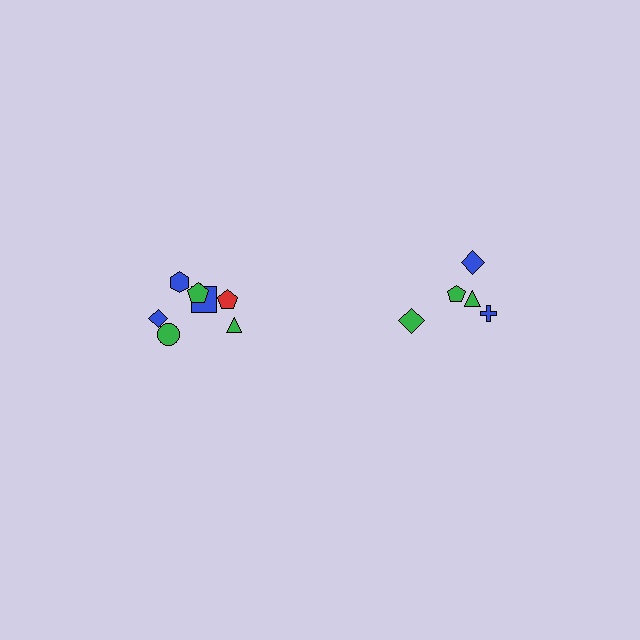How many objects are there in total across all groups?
There are 13 objects.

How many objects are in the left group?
There are 8 objects.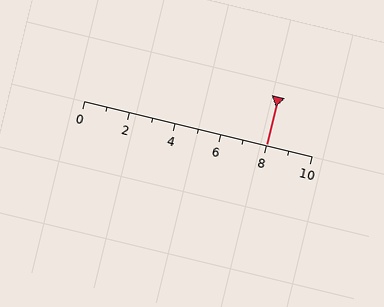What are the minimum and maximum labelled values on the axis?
The axis runs from 0 to 10.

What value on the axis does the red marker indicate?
The marker indicates approximately 8.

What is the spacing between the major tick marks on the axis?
The major ticks are spaced 2 apart.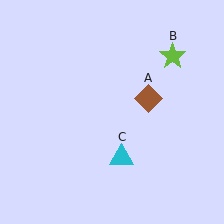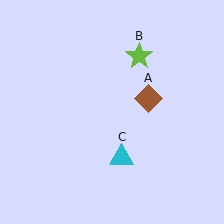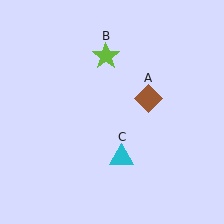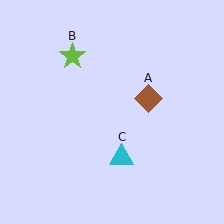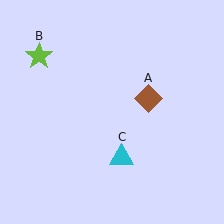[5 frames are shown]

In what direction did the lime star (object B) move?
The lime star (object B) moved left.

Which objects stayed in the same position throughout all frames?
Brown diamond (object A) and cyan triangle (object C) remained stationary.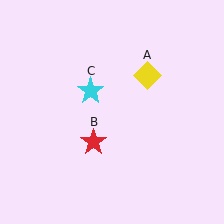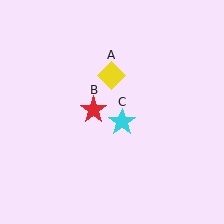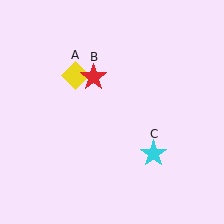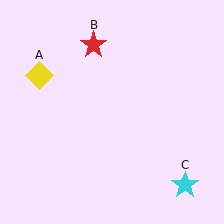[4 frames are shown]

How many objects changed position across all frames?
3 objects changed position: yellow diamond (object A), red star (object B), cyan star (object C).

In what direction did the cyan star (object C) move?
The cyan star (object C) moved down and to the right.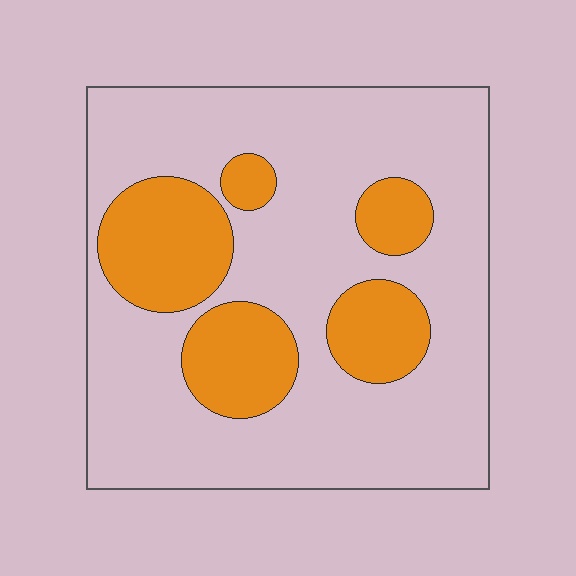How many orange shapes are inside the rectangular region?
5.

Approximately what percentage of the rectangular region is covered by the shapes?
Approximately 25%.